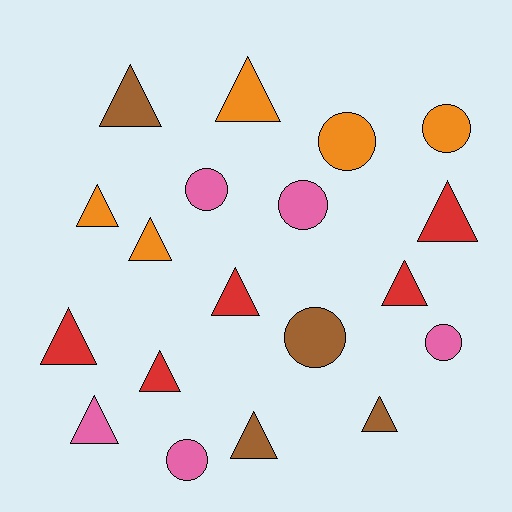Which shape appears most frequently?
Triangle, with 12 objects.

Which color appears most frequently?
Pink, with 5 objects.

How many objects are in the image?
There are 19 objects.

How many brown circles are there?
There is 1 brown circle.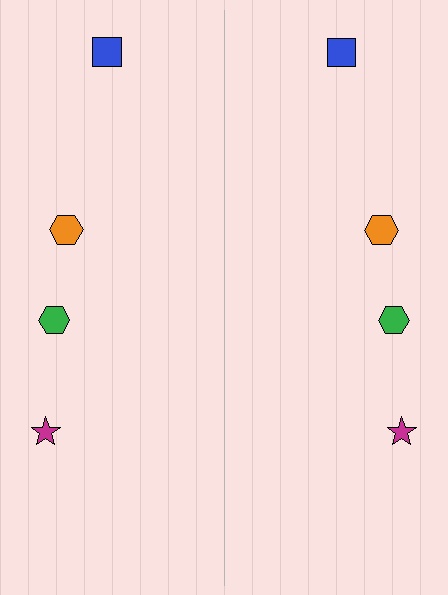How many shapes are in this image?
There are 8 shapes in this image.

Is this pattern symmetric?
Yes, this pattern has bilateral (reflection) symmetry.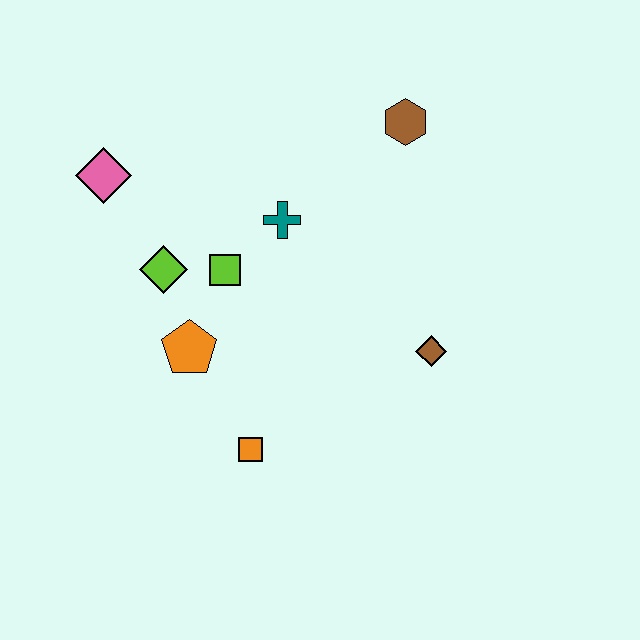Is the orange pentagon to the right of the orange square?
No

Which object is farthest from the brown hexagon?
The orange square is farthest from the brown hexagon.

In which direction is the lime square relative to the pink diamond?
The lime square is to the right of the pink diamond.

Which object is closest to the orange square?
The orange pentagon is closest to the orange square.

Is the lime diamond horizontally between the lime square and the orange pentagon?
No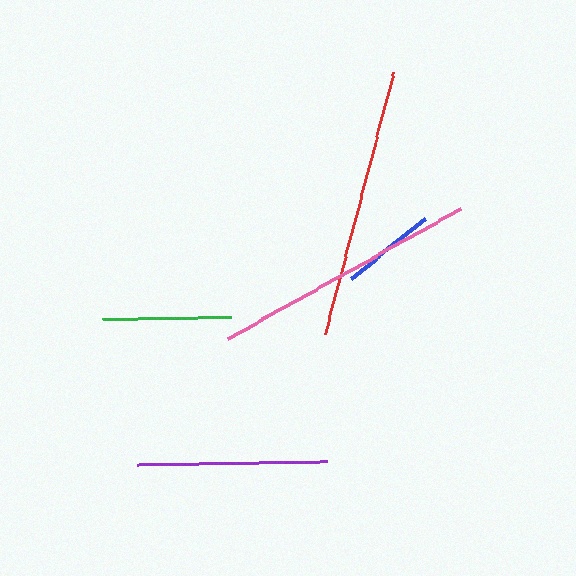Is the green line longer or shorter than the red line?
The red line is longer than the green line.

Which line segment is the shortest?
The blue line is the shortest at approximately 95 pixels.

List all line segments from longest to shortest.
From longest to shortest: red, pink, purple, green, blue.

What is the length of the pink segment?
The pink segment is approximately 266 pixels long.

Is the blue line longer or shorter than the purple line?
The purple line is longer than the blue line.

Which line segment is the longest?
The red line is the longest at approximately 271 pixels.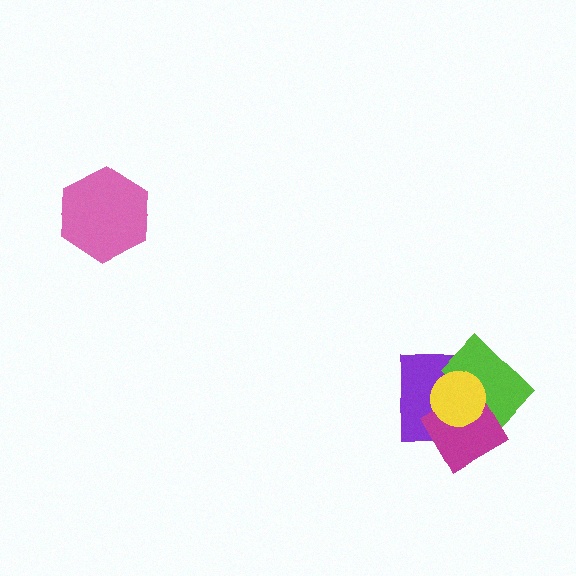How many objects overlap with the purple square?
3 objects overlap with the purple square.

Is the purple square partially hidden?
Yes, it is partially covered by another shape.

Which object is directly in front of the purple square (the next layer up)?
The lime rectangle is directly in front of the purple square.